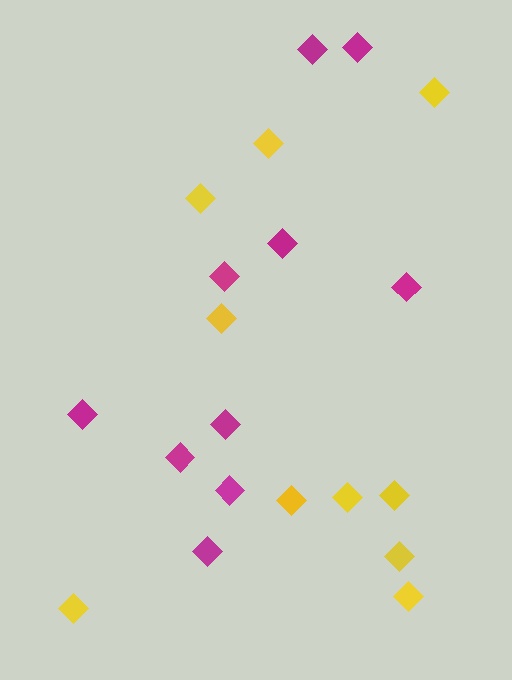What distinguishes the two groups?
There are 2 groups: one group of yellow diamonds (10) and one group of magenta diamonds (10).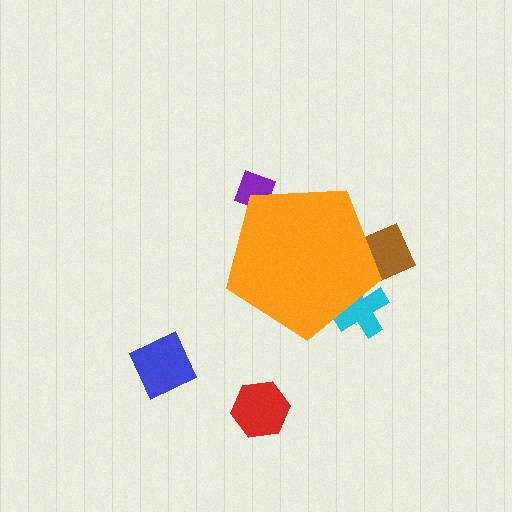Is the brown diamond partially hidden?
Yes, the brown diamond is partially hidden behind the orange pentagon.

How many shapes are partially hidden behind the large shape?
3 shapes are partially hidden.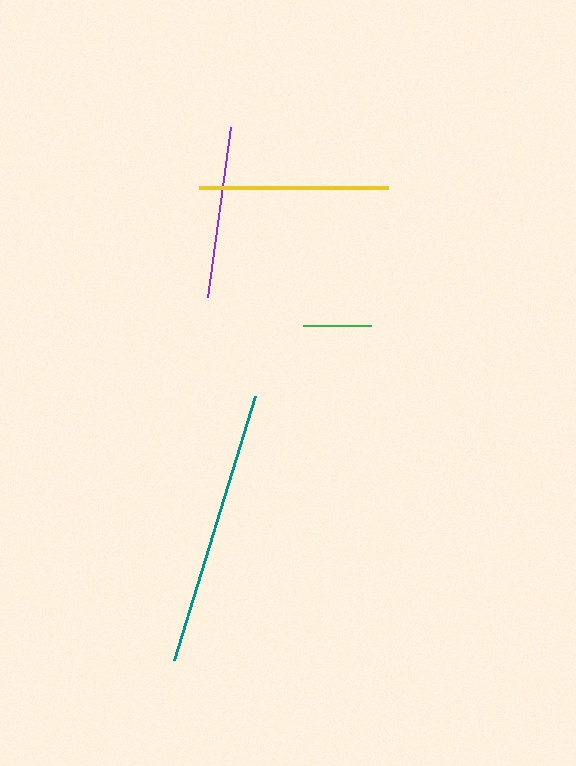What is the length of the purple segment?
The purple segment is approximately 172 pixels long.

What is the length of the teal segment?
The teal segment is approximately 276 pixels long.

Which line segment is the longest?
The teal line is the longest at approximately 276 pixels.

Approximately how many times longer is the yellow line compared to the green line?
The yellow line is approximately 2.8 times the length of the green line.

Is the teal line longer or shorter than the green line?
The teal line is longer than the green line.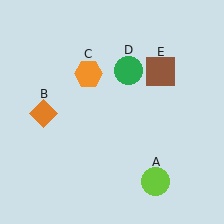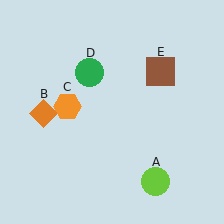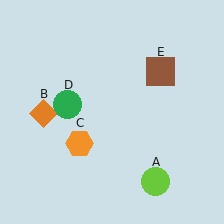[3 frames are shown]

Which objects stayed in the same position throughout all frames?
Lime circle (object A) and orange diamond (object B) and brown square (object E) remained stationary.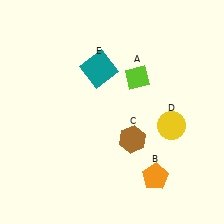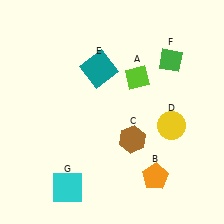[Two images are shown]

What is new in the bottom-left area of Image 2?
A cyan square (G) was added in the bottom-left area of Image 2.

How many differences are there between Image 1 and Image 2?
There are 2 differences between the two images.